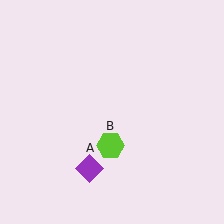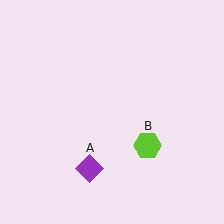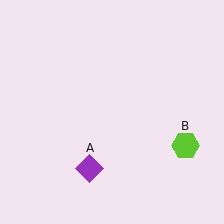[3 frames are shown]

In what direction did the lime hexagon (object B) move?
The lime hexagon (object B) moved right.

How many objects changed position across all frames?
1 object changed position: lime hexagon (object B).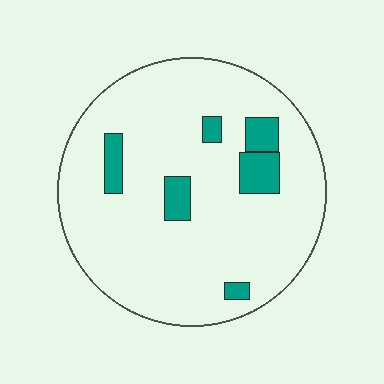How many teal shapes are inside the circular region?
6.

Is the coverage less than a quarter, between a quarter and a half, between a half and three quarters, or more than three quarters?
Less than a quarter.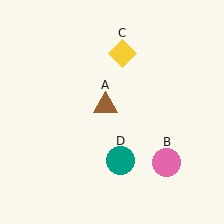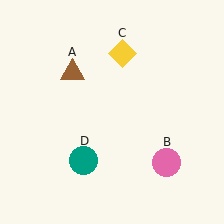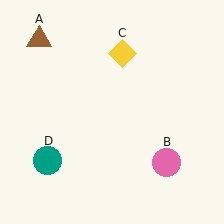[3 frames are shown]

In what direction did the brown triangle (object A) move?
The brown triangle (object A) moved up and to the left.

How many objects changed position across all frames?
2 objects changed position: brown triangle (object A), teal circle (object D).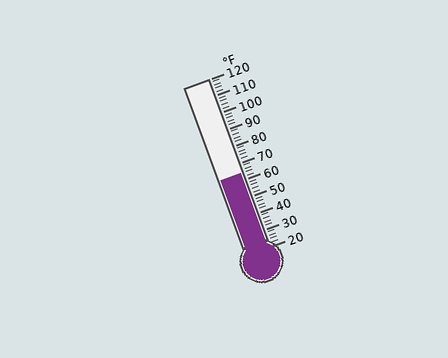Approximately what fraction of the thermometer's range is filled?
The thermometer is filled to approximately 45% of its range.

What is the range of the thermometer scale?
The thermometer scale ranges from 20°F to 120°F.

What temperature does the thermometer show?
The thermometer shows approximately 64°F.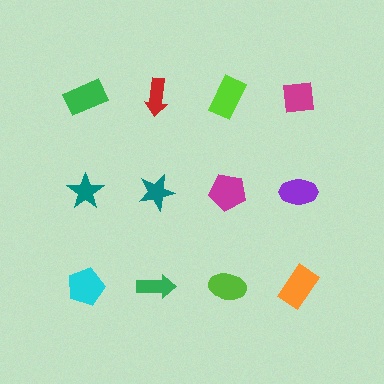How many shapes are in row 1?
4 shapes.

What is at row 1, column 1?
A green rectangle.